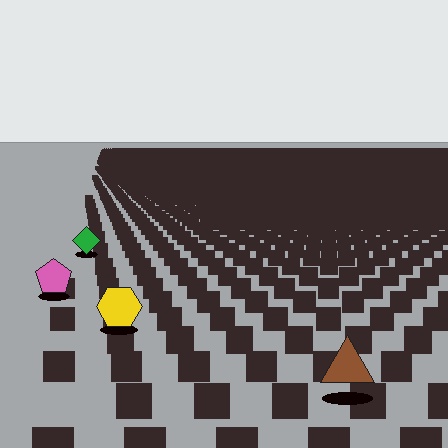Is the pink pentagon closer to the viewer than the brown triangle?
No. The brown triangle is closer — you can tell from the texture gradient: the ground texture is coarser near it.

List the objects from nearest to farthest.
From nearest to farthest: the brown triangle, the yellow hexagon, the pink pentagon, the green diamond.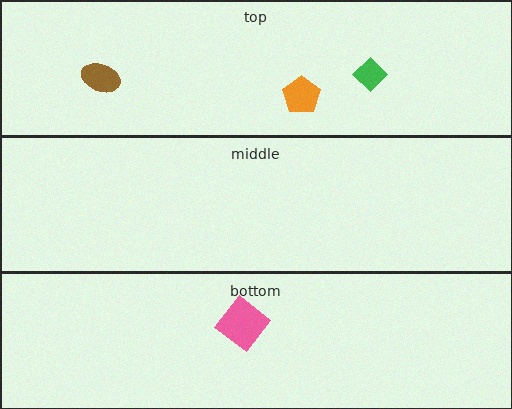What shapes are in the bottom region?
The pink diamond.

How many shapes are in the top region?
3.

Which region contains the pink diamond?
The bottom region.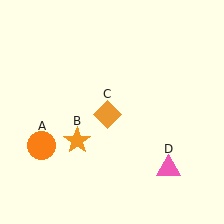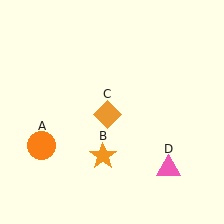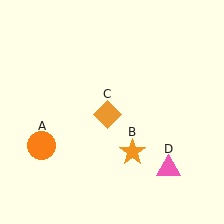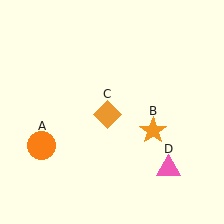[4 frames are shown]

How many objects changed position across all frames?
1 object changed position: orange star (object B).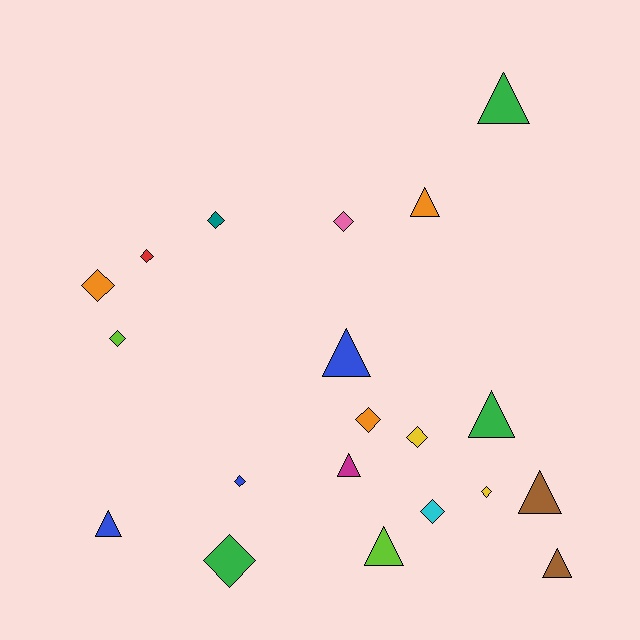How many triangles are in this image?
There are 9 triangles.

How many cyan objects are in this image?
There is 1 cyan object.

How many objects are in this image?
There are 20 objects.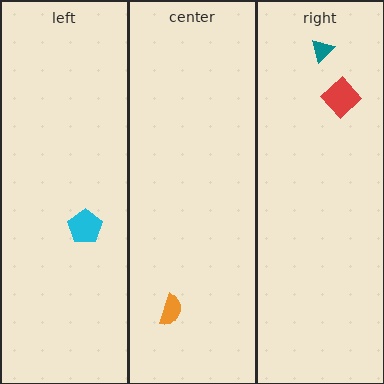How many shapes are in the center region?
1.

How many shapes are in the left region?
1.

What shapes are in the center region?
The orange semicircle.